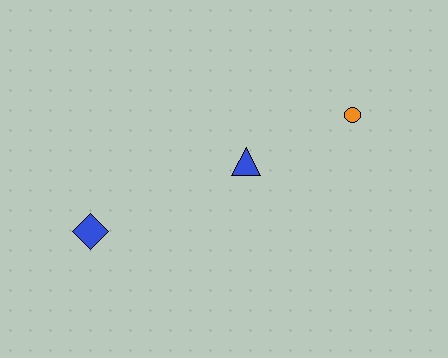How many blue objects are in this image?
There are 2 blue objects.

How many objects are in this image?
There are 3 objects.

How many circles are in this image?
There is 1 circle.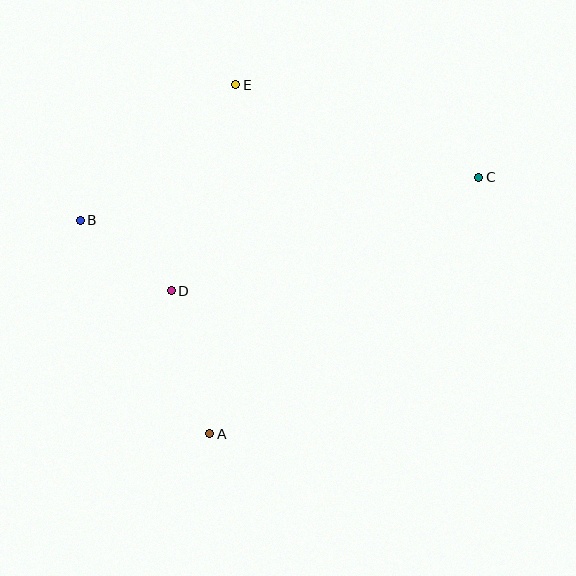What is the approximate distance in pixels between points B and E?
The distance between B and E is approximately 207 pixels.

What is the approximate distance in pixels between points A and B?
The distance between A and B is approximately 250 pixels.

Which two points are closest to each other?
Points B and D are closest to each other.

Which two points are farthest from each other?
Points B and C are farthest from each other.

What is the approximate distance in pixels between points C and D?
The distance between C and D is approximately 328 pixels.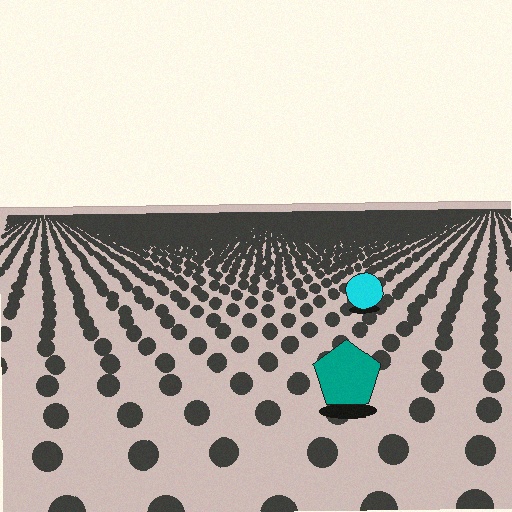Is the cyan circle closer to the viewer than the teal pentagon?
No. The teal pentagon is closer — you can tell from the texture gradient: the ground texture is coarser near it.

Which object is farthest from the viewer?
The cyan circle is farthest from the viewer. It appears smaller and the ground texture around it is denser.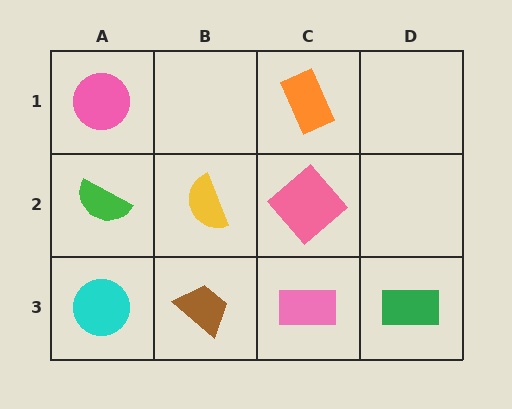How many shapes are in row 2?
3 shapes.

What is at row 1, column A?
A pink circle.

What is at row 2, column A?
A green semicircle.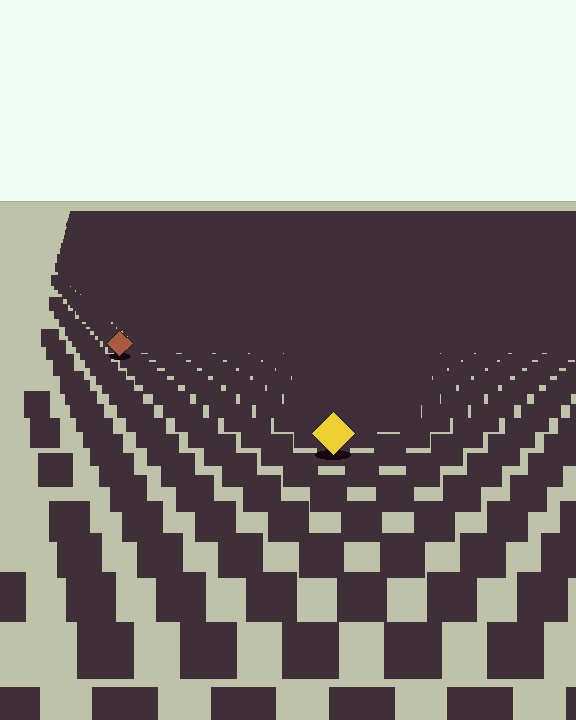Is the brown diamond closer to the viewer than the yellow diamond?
No. The yellow diamond is closer — you can tell from the texture gradient: the ground texture is coarser near it.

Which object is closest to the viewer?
The yellow diamond is closest. The texture marks near it are larger and more spread out.